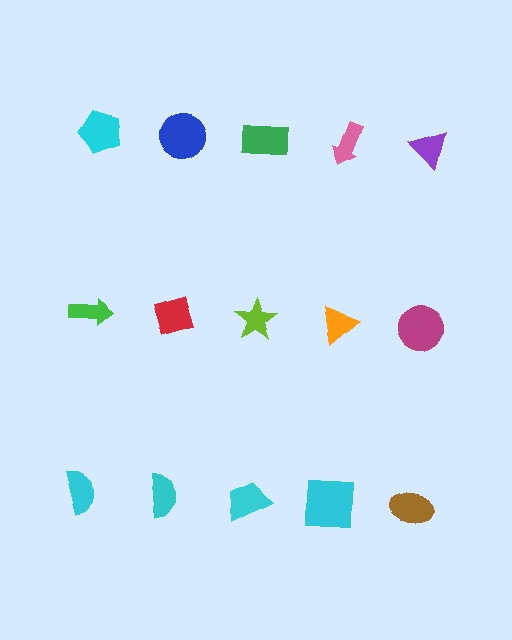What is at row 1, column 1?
A cyan pentagon.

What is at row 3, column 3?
A cyan trapezoid.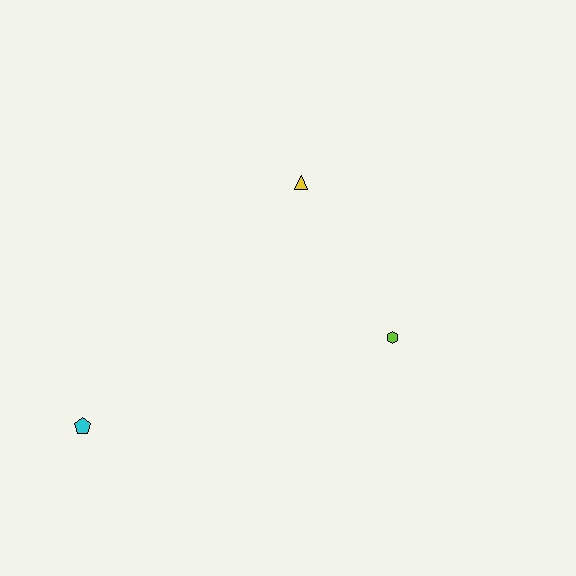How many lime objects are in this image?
There is 1 lime object.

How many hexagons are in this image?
There is 1 hexagon.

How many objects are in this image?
There are 3 objects.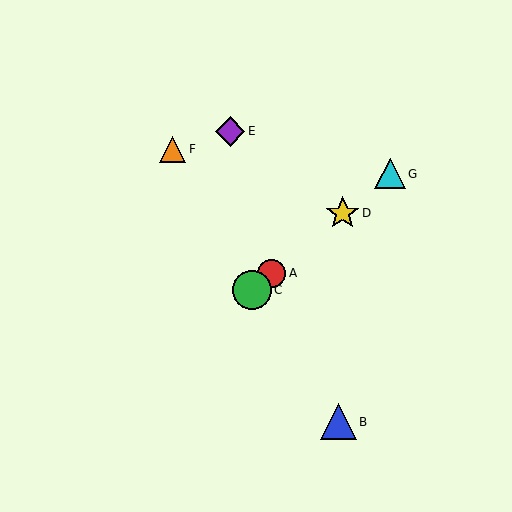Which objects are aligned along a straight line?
Objects A, C, D, G are aligned along a straight line.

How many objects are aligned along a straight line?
4 objects (A, C, D, G) are aligned along a straight line.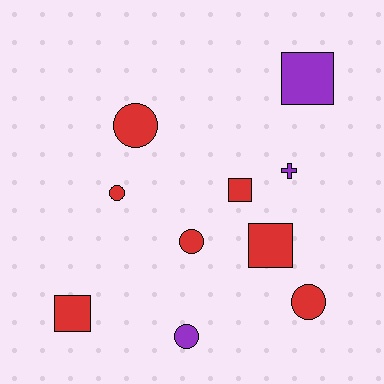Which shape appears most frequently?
Circle, with 5 objects.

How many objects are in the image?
There are 10 objects.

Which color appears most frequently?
Red, with 7 objects.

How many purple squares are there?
There is 1 purple square.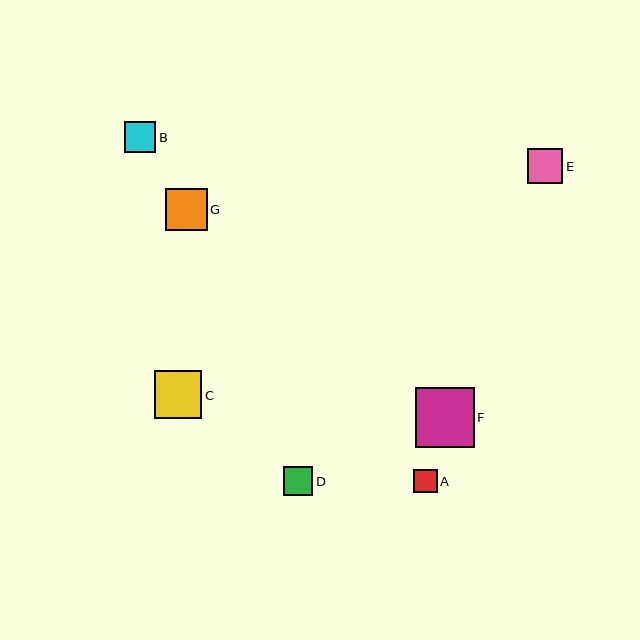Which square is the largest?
Square F is the largest with a size of approximately 59 pixels.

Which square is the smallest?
Square A is the smallest with a size of approximately 23 pixels.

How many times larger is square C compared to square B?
Square C is approximately 1.5 times the size of square B.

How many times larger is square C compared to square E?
Square C is approximately 1.4 times the size of square E.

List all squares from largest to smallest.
From largest to smallest: F, C, G, E, B, D, A.